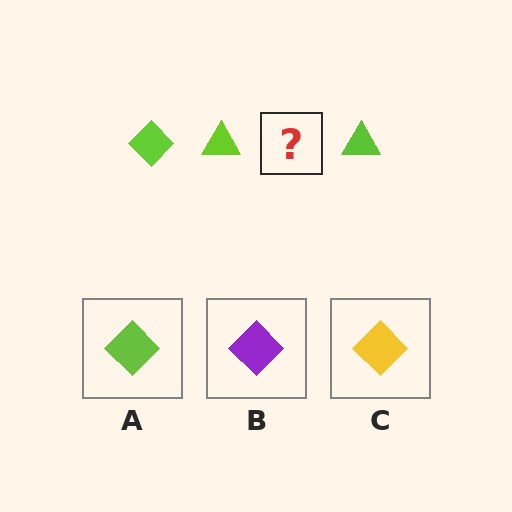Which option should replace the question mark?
Option A.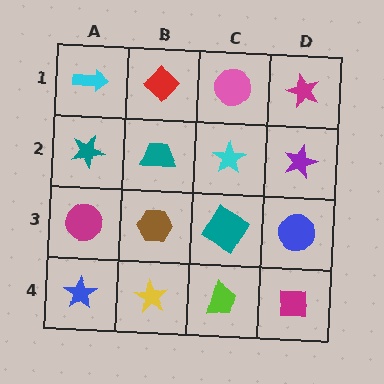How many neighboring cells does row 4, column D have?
2.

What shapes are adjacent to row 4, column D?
A blue circle (row 3, column D), a lime trapezoid (row 4, column C).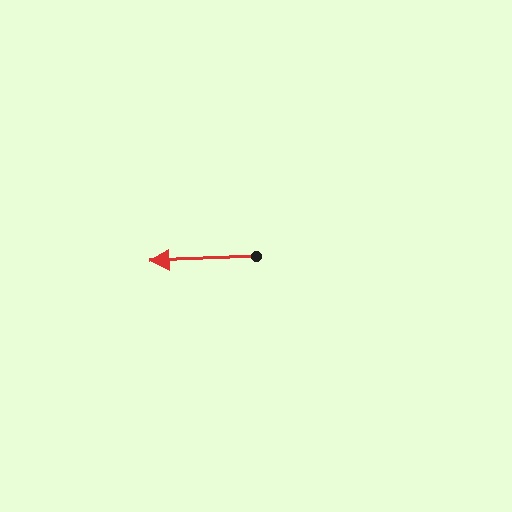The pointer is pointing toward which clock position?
Roughly 9 o'clock.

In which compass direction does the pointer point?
West.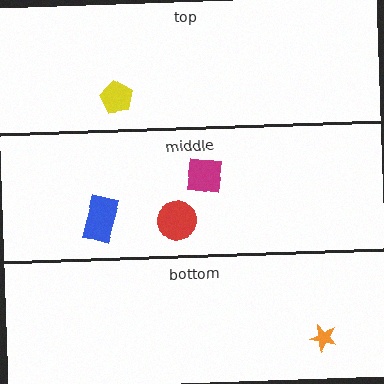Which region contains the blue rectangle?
The middle region.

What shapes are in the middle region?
The blue rectangle, the magenta square, the red circle.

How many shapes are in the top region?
1.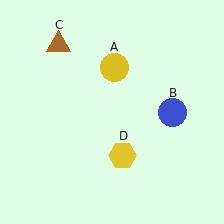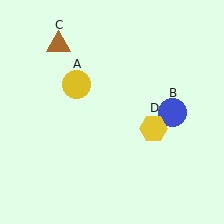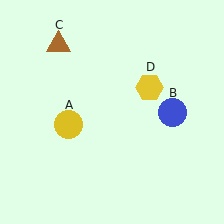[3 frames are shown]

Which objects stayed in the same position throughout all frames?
Blue circle (object B) and brown triangle (object C) remained stationary.